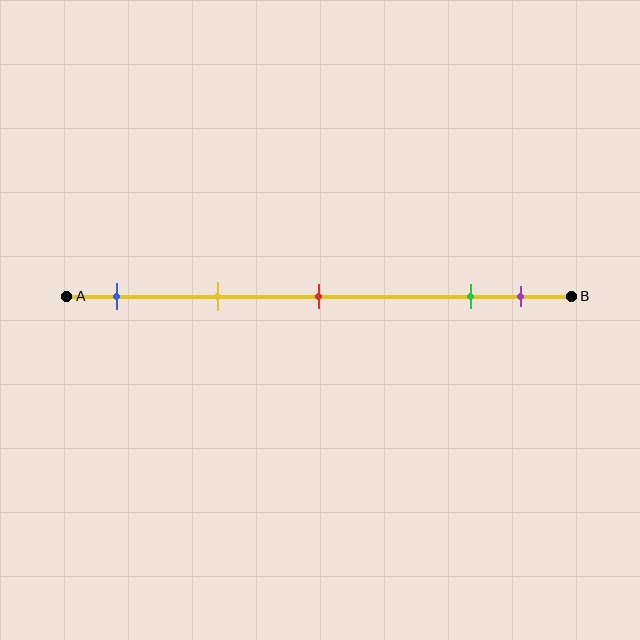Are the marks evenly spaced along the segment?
No, the marks are not evenly spaced.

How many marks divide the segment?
There are 5 marks dividing the segment.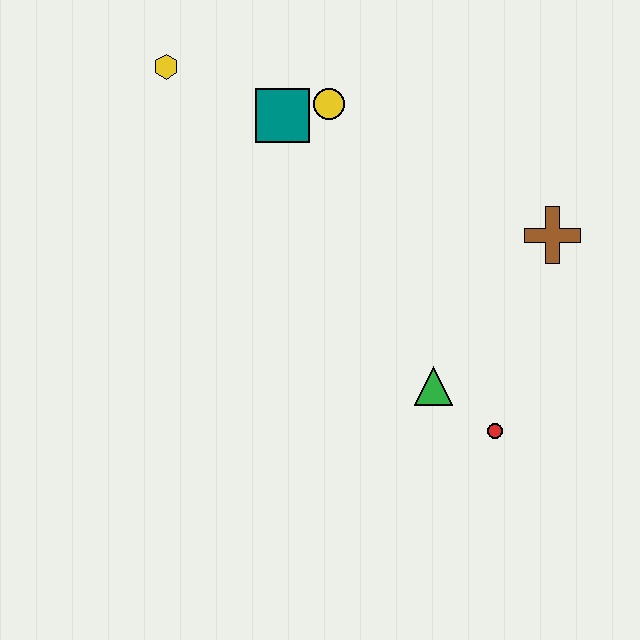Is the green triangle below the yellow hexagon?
Yes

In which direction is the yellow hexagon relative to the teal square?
The yellow hexagon is to the left of the teal square.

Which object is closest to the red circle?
The green triangle is closest to the red circle.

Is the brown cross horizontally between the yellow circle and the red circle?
No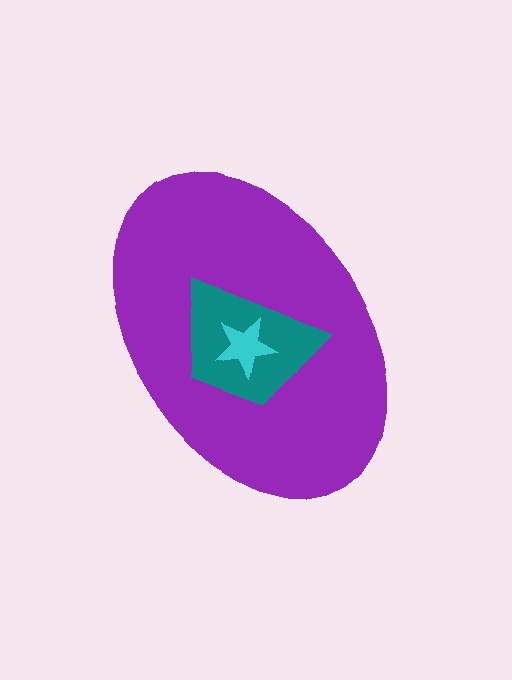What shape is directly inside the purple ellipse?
The teal trapezoid.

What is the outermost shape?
The purple ellipse.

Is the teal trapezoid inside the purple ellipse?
Yes.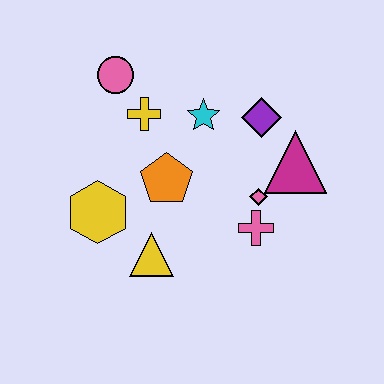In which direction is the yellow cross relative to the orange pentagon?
The yellow cross is above the orange pentagon.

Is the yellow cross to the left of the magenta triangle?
Yes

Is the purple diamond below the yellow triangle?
No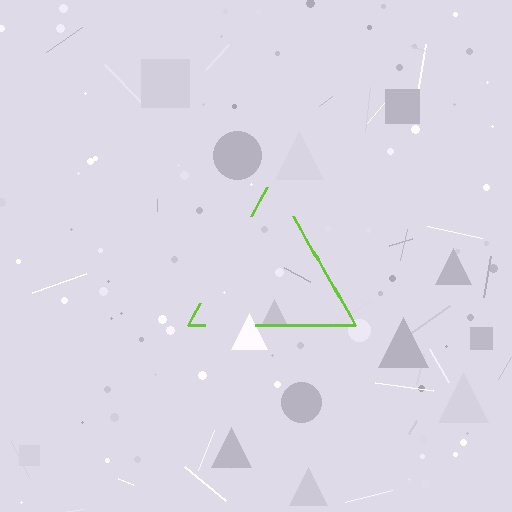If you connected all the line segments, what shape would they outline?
They would outline a triangle.